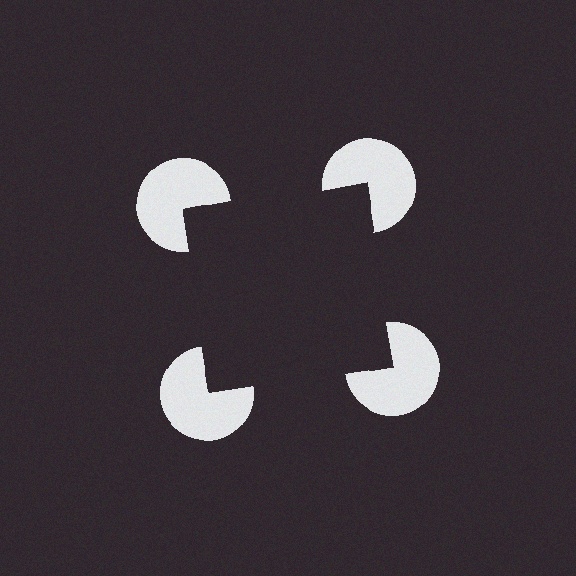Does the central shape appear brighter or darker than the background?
It typically appears slightly darker than the background, even though no actual brightness change is drawn.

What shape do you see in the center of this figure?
An illusory square — its edges are inferred from the aligned wedge cuts in the pac-man discs, not physically drawn.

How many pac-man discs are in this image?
There are 4 — one at each vertex of the illusory square.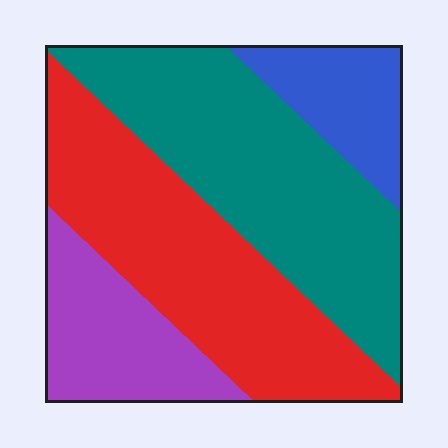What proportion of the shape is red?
Red takes up between a third and a half of the shape.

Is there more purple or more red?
Red.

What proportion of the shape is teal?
Teal covers about 35% of the shape.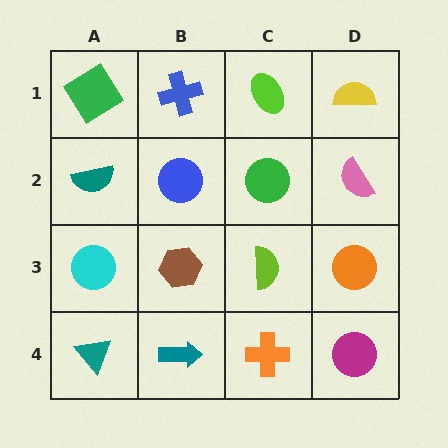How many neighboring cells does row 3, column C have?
4.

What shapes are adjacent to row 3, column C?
A green circle (row 2, column C), an orange cross (row 4, column C), a brown hexagon (row 3, column B), an orange circle (row 3, column D).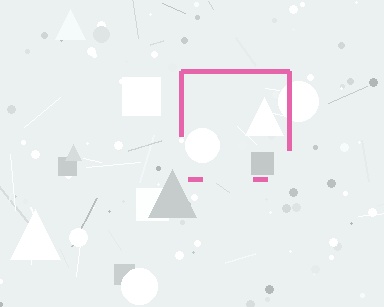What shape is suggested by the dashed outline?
The dashed outline suggests a square.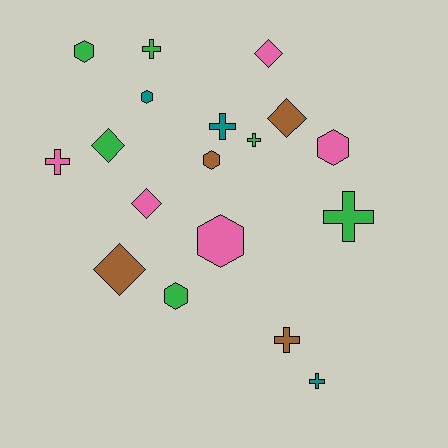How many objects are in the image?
There are 18 objects.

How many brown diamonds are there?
There are 2 brown diamonds.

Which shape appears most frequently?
Cross, with 7 objects.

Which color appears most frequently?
Green, with 6 objects.